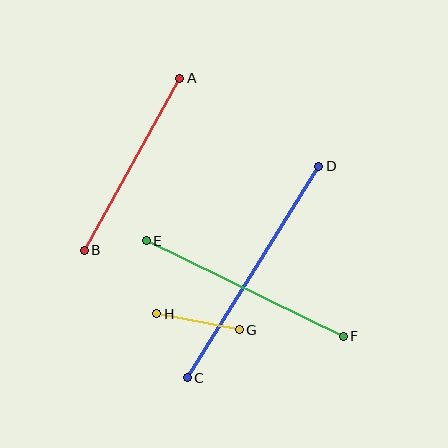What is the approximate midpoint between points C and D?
The midpoint is at approximately (253, 272) pixels.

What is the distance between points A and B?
The distance is approximately 197 pixels.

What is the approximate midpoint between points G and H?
The midpoint is at approximately (198, 322) pixels.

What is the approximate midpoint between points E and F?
The midpoint is at approximately (245, 288) pixels.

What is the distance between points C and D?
The distance is approximately 249 pixels.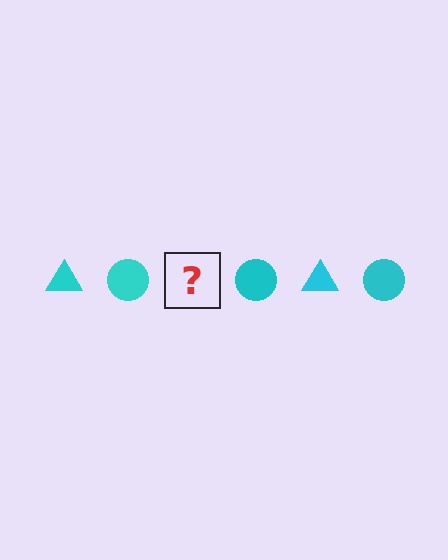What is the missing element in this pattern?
The missing element is a cyan triangle.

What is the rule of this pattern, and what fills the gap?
The rule is that the pattern cycles through triangle, circle shapes in cyan. The gap should be filled with a cyan triangle.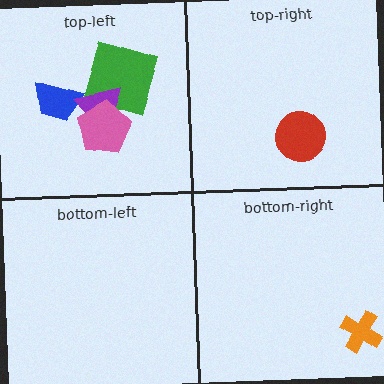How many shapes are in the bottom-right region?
1.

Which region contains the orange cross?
The bottom-right region.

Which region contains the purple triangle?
The top-left region.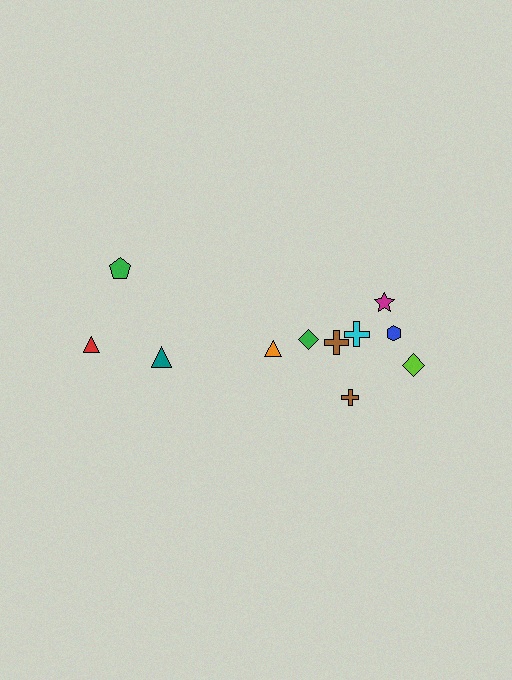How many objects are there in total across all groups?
There are 11 objects.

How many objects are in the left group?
There are 3 objects.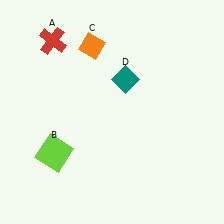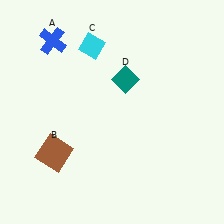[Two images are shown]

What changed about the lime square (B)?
In Image 1, B is lime. In Image 2, it changed to brown.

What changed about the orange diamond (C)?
In Image 1, C is orange. In Image 2, it changed to cyan.